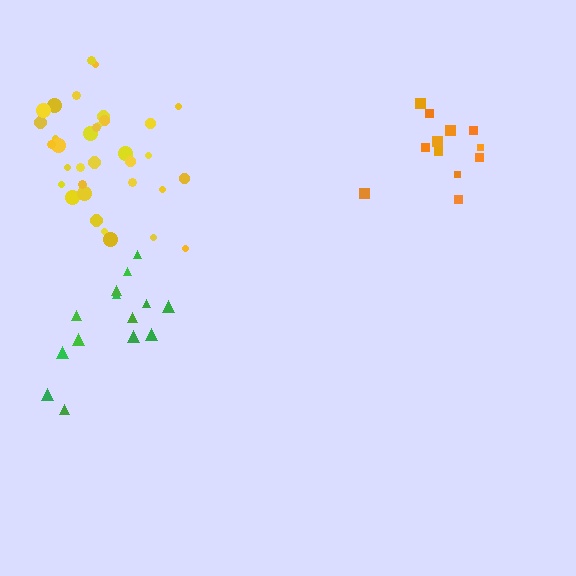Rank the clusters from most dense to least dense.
yellow, green, orange.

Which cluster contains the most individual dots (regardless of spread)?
Yellow (35).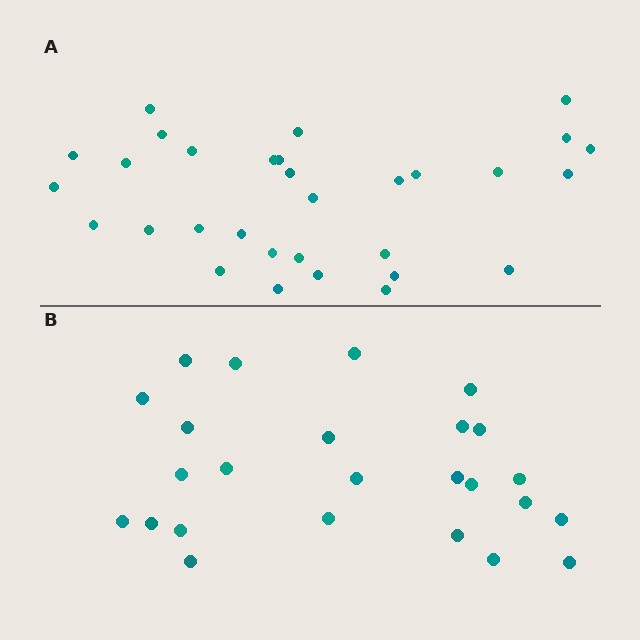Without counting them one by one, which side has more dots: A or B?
Region A (the top region) has more dots.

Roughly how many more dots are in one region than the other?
Region A has about 6 more dots than region B.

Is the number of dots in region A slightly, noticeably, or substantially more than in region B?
Region A has only slightly more — the two regions are fairly close. The ratio is roughly 1.2 to 1.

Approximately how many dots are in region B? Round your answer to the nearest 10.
About 20 dots. (The exact count is 25, which rounds to 20.)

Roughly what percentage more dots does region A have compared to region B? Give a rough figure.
About 25% more.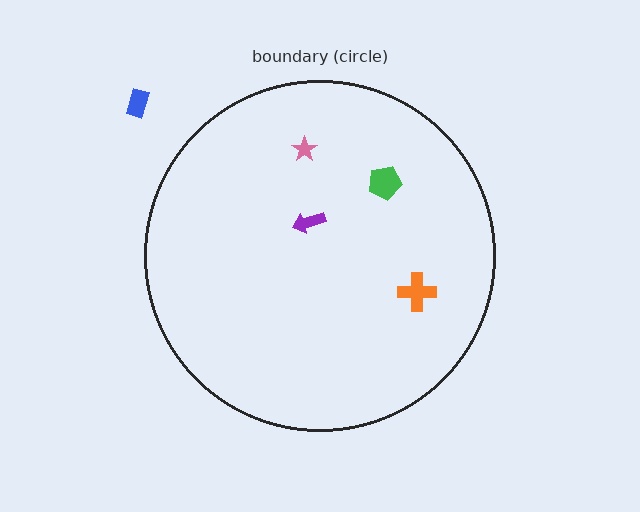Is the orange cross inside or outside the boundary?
Inside.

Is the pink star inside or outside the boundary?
Inside.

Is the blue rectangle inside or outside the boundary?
Outside.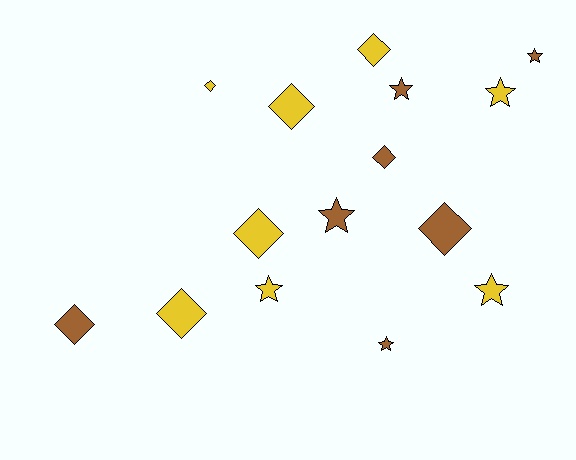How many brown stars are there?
There are 4 brown stars.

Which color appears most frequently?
Yellow, with 8 objects.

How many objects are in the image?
There are 15 objects.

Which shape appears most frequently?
Diamond, with 8 objects.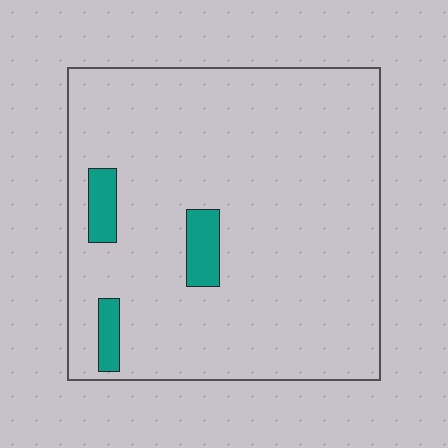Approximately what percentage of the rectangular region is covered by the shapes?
Approximately 5%.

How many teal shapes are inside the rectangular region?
3.